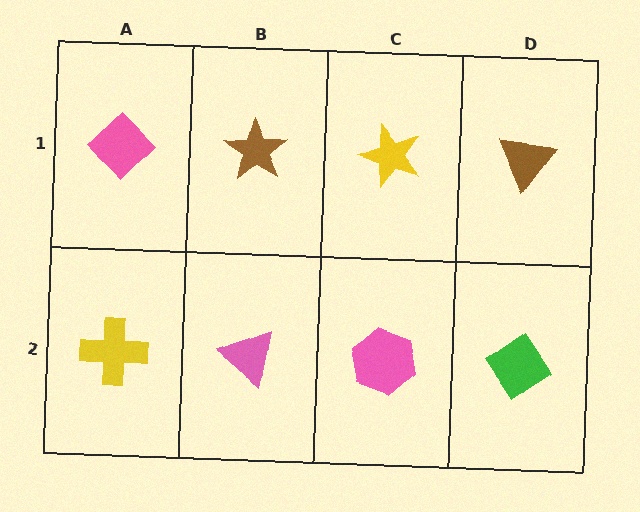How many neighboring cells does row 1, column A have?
2.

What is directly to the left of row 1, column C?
A brown star.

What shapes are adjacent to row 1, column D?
A green diamond (row 2, column D), a yellow star (row 1, column C).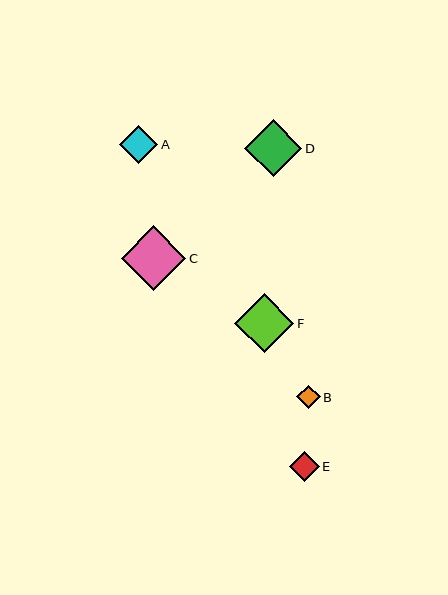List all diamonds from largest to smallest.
From largest to smallest: C, F, D, A, E, B.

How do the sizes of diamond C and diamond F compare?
Diamond C and diamond F are approximately the same size.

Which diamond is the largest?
Diamond C is the largest with a size of approximately 64 pixels.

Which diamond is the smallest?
Diamond B is the smallest with a size of approximately 24 pixels.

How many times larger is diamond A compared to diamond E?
Diamond A is approximately 1.3 times the size of diamond E.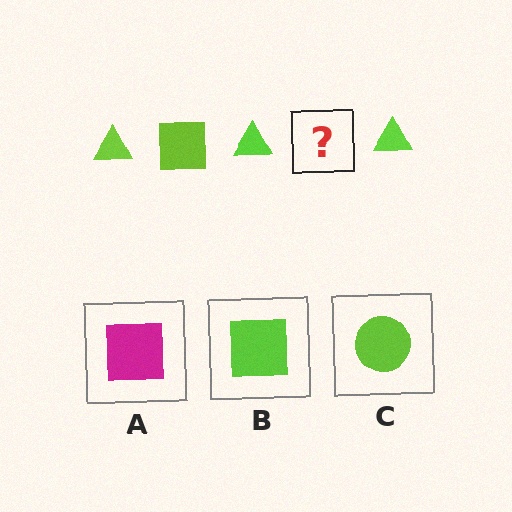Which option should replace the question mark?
Option B.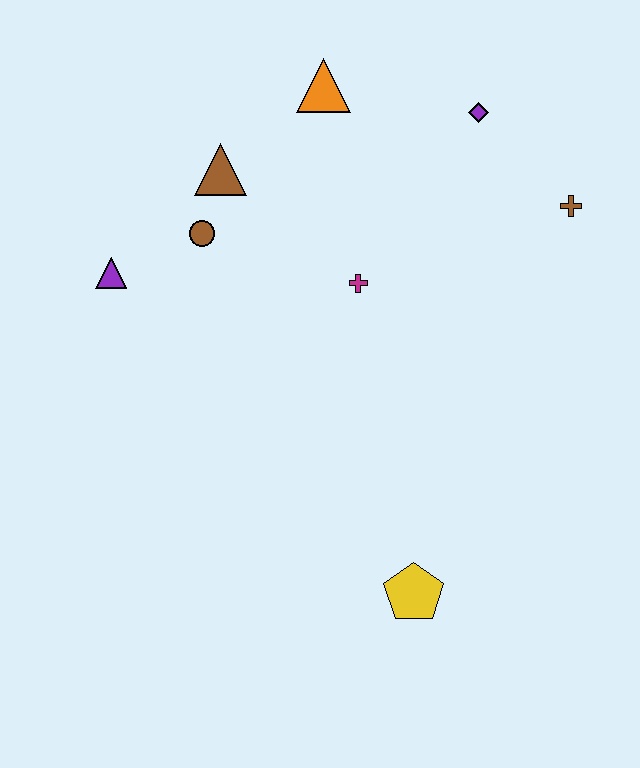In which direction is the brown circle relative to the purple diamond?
The brown circle is to the left of the purple diamond.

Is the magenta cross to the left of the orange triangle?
No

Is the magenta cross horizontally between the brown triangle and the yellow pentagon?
Yes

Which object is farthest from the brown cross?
The purple triangle is farthest from the brown cross.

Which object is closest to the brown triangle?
The brown circle is closest to the brown triangle.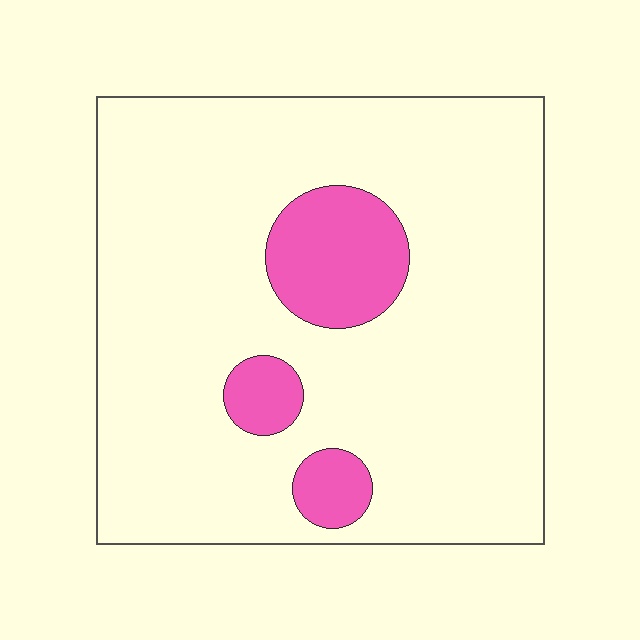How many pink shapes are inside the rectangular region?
3.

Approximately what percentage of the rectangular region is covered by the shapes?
Approximately 15%.